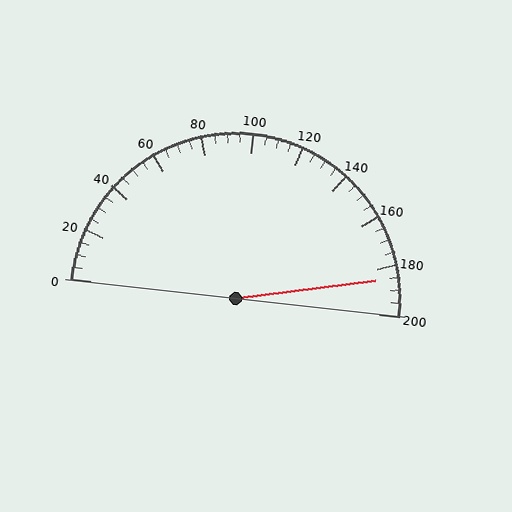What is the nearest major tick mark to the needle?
The nearest major tick mark is 180.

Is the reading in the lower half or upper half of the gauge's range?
The reading is in the upper half of the range (0 to 200).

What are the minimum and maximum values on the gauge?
The gauge ranges from 0 to 200.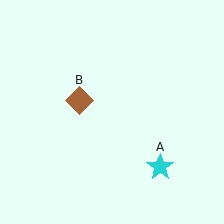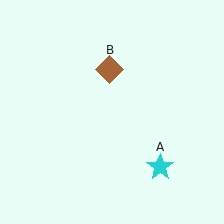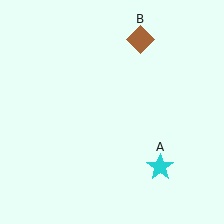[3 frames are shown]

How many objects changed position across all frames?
1 object changed position: brown diamond (object B).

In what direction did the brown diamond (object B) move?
The brown diamond (object B) moved up and to the right.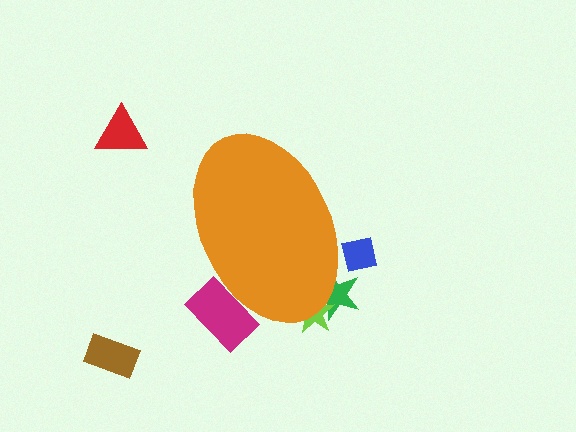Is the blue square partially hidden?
Yes, the blue square is partially hidden behind the orange ellipse.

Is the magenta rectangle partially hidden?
Yes, the magenta rectangle is partially hidden behind the orange ellipse.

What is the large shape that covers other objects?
An orange ellipse.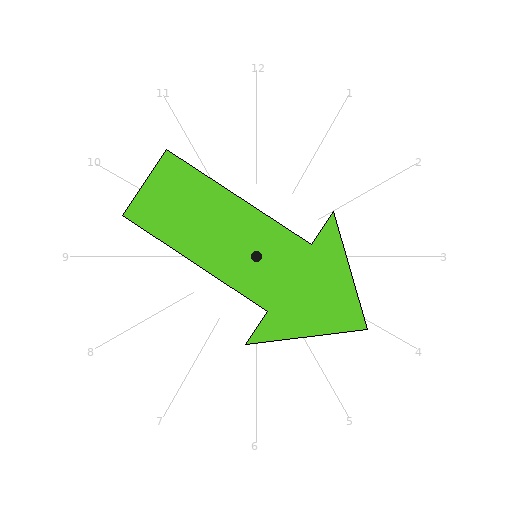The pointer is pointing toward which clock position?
Roughly 4 o'clock.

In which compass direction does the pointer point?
Southeast.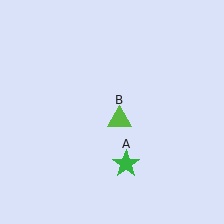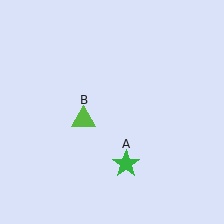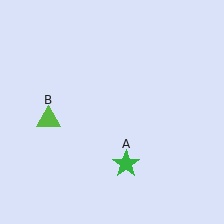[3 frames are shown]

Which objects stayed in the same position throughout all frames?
Green star (object A) remained stationary.